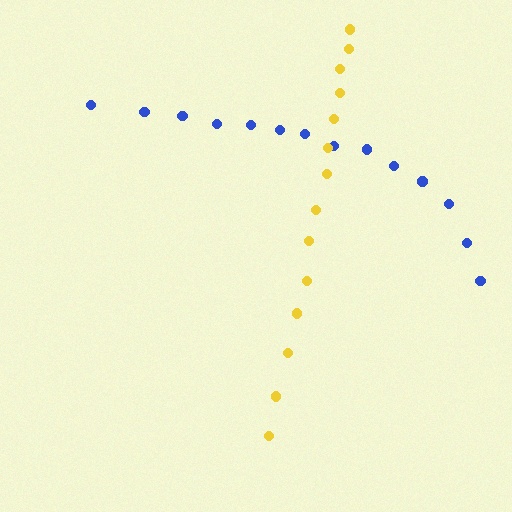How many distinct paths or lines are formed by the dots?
There are 2 distinct paths.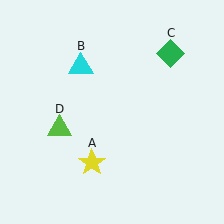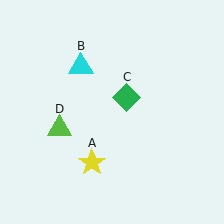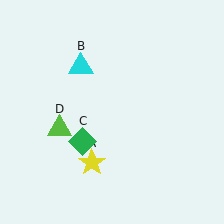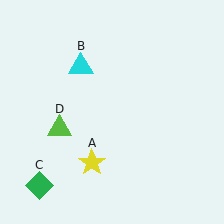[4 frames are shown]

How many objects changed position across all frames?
1 object changed position: green diamond (object C).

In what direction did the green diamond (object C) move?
The green diamond (object C) moved down and to the left.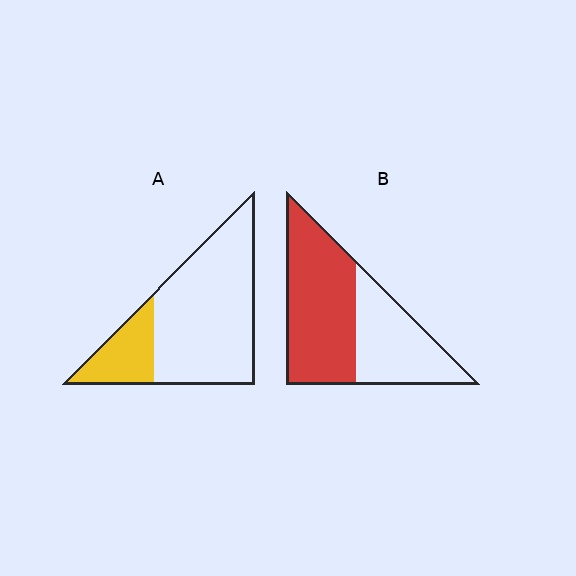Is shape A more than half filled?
No.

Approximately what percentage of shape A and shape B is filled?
A is approximately 25% and B is approximately 60%.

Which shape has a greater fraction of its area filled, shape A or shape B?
Shape B.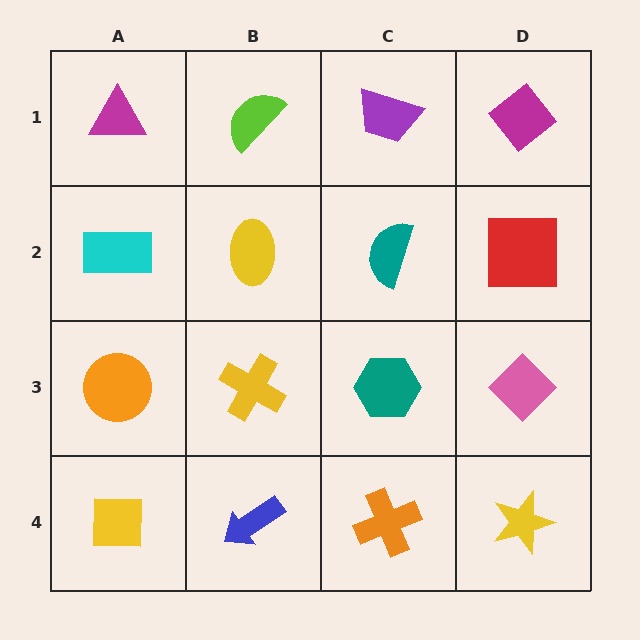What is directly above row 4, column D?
A pink diamond.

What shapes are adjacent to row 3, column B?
A yellow ellipse (row 2, column B), a blue arrow (row 4, column B), an orange circle (row 3, column A), a teal hexagon (row 3, column C).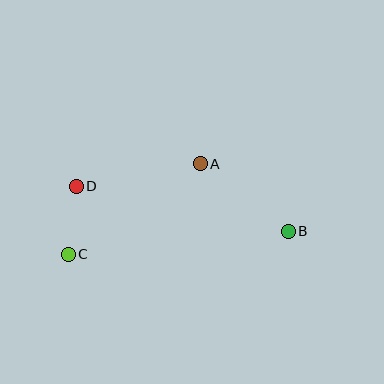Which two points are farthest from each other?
Points B and C are farthest from each other.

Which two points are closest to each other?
Points C and D are closest to each other.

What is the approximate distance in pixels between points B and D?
The distance between B and D is approximately 217 pixels.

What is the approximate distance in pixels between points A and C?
The distance between A and C is approximately 160 pixels.